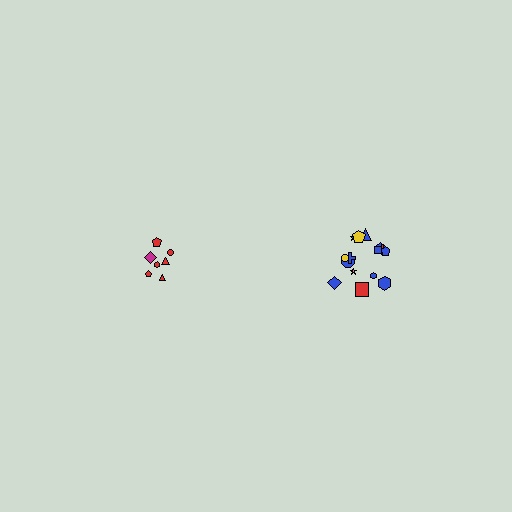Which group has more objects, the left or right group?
The right group.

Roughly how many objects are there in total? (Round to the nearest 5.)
Roughly 20 objects in total.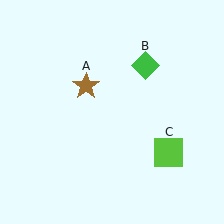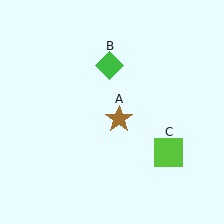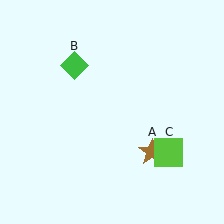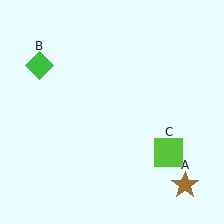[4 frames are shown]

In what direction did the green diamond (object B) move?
The green diamond (object B) moved left.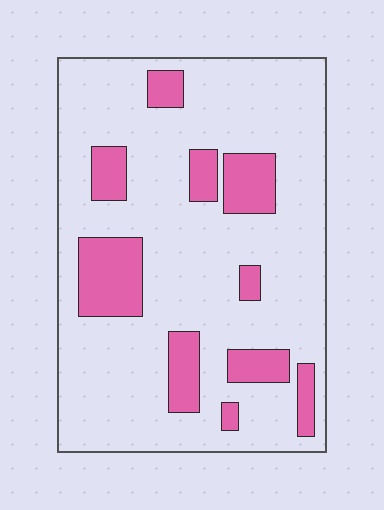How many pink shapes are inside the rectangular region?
10.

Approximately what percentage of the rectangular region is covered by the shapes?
Approximately 20%.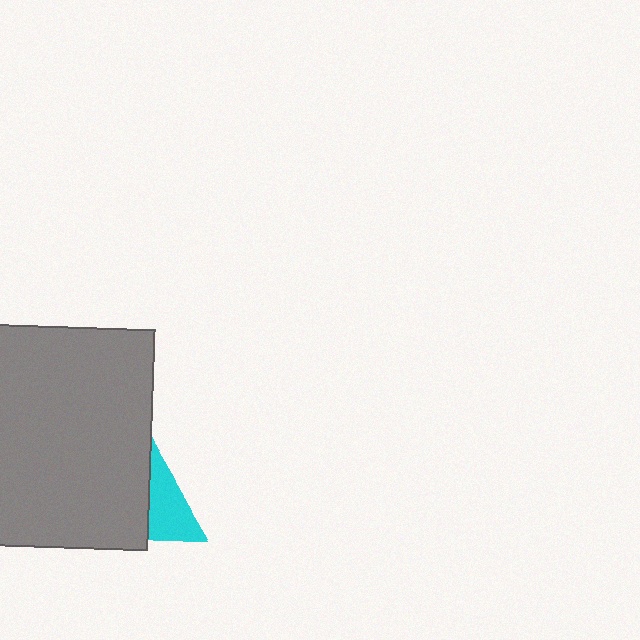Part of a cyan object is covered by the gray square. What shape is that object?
It is a triangle.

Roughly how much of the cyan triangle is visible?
A small part of it is visible (roughly 40%).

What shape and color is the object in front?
The object in front is a gray square.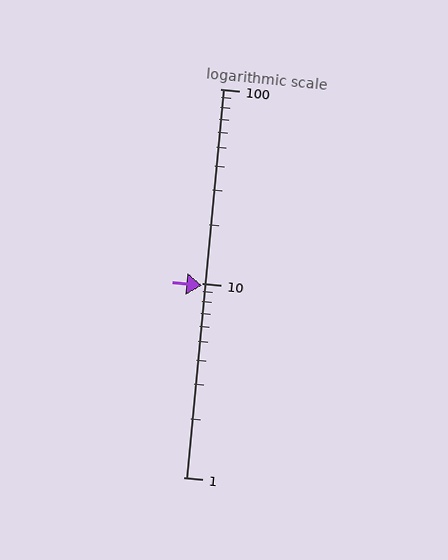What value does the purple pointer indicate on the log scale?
The pointer indicates approximately 9.7.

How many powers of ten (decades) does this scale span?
The scale spans 2 decades, from 1 to 100.